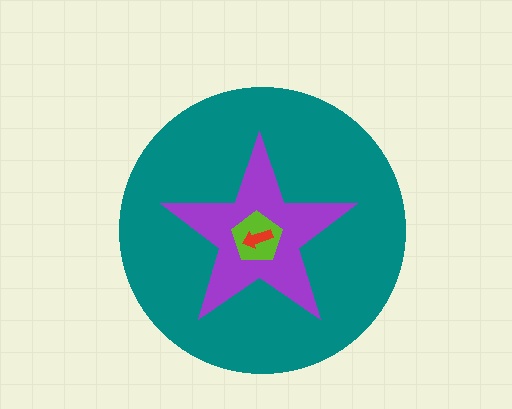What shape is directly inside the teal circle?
The purple star.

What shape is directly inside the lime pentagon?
The red arrow.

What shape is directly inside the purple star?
The lime pentagon.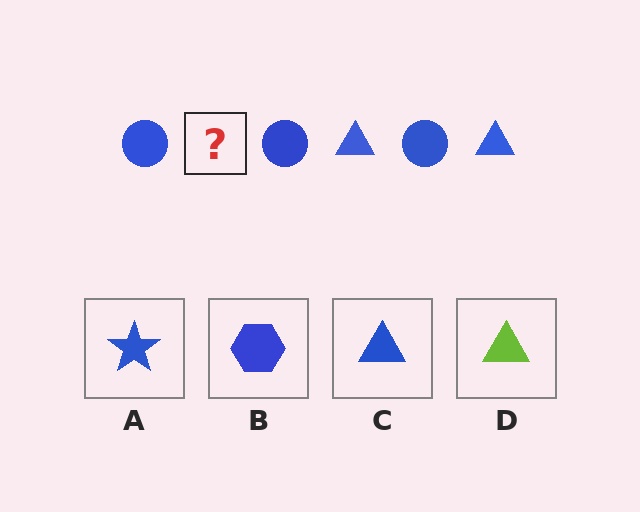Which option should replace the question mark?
Option C.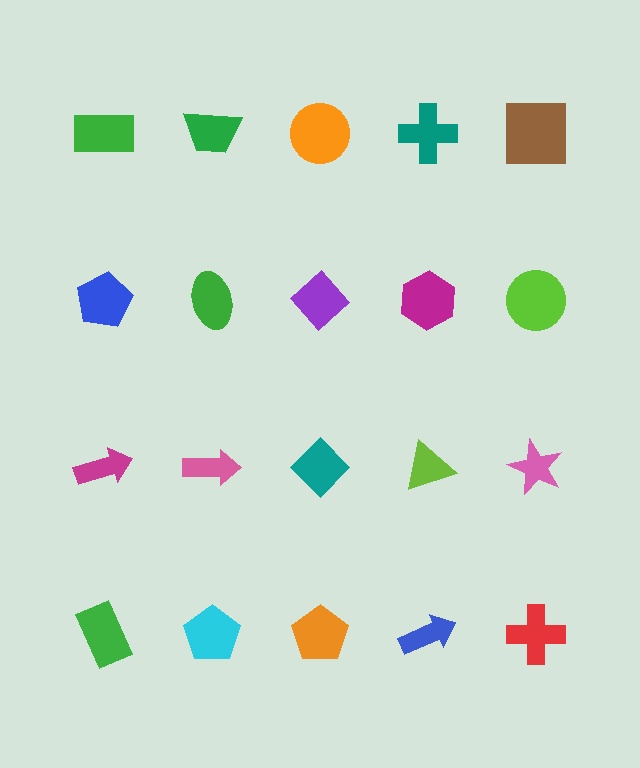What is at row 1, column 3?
An orange circle.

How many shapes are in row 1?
5 shapes.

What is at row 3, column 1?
A magenta arrow.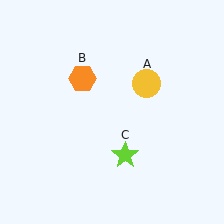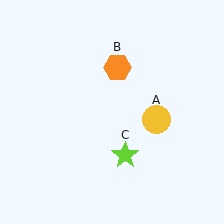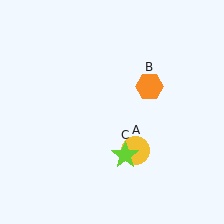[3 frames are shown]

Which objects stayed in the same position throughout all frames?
Lime star (object C) remained stationary.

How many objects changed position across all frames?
2 objects changed position: yellow circle (object A), orange hexagon (object B).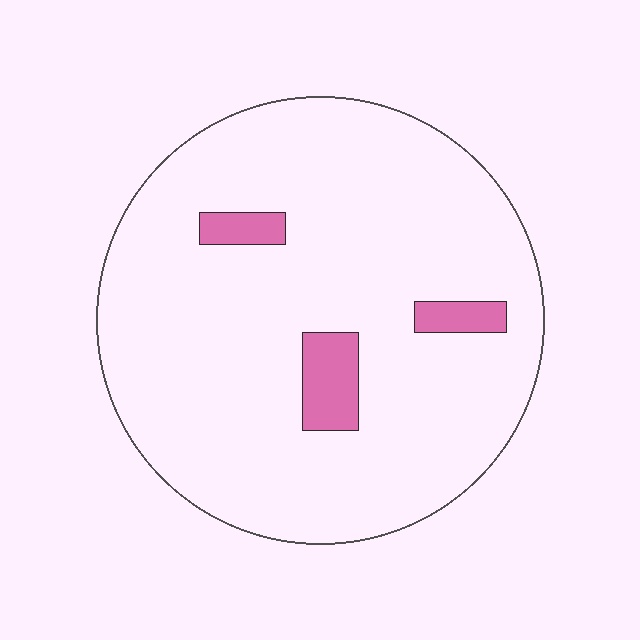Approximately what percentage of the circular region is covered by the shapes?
Approximately 5%.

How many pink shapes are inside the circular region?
3.